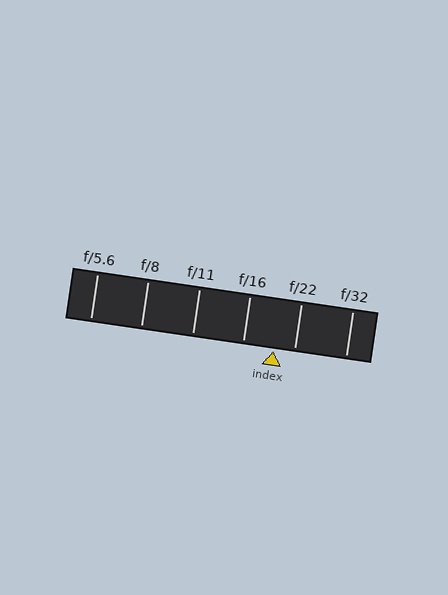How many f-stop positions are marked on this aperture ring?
There are 6 f-stop positions marked.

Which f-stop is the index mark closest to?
The index mark is closest to f/22.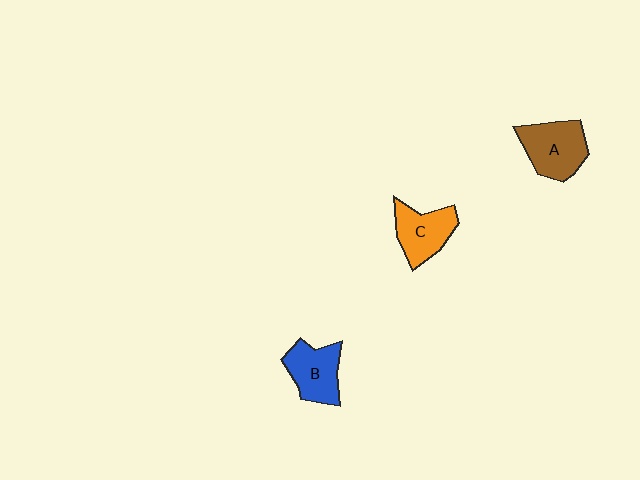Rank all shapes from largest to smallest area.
From largest to smallest: A (brown), B (blue), C (orange).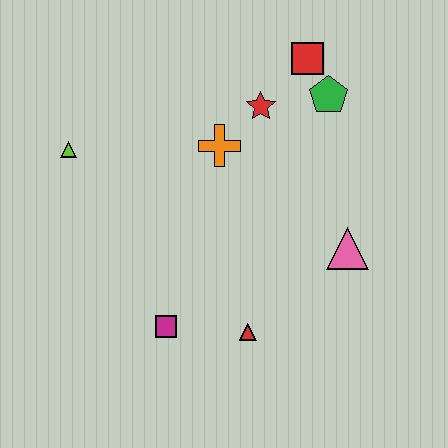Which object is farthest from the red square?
The magenta square is farthest from the red square.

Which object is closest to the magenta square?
The red triangle is closest to the magenta square.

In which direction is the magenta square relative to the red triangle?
The magenta square is to the left of the red triangle.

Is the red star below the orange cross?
No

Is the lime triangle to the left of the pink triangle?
Yes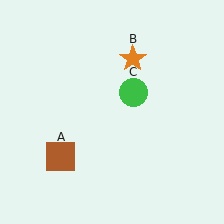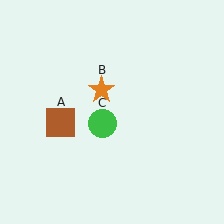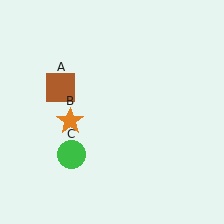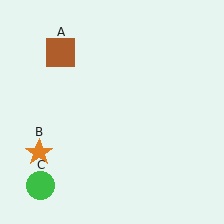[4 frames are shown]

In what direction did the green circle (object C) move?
The green circle (object C) moved down and to the left.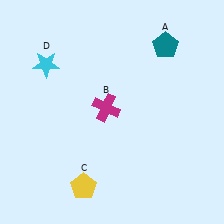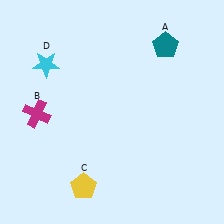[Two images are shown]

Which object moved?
The magenta cross (B) moved left.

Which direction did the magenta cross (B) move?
The magenta cross (B) moved left.